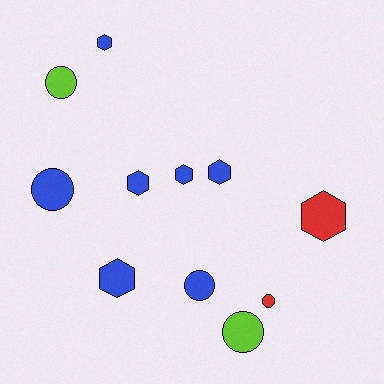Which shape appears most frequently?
Hexagon, with 6 objects.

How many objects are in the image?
There are 11 objects.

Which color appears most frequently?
Blue, with 7 objects.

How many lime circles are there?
There are 2 lime circles.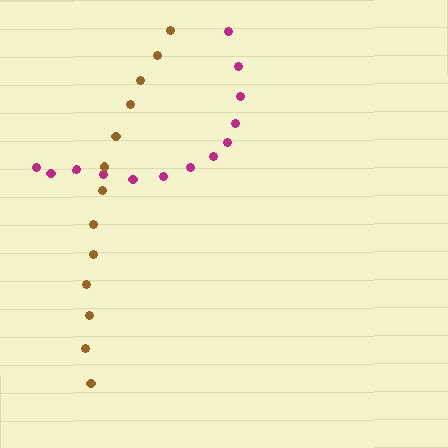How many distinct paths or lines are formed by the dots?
There are 2 distinct paths.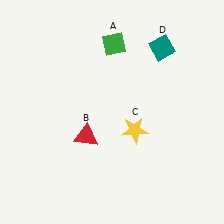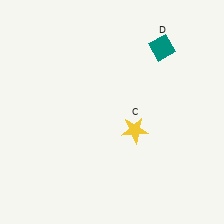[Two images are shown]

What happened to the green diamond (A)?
The green diamond (A) was removed in Image 2. It was in the top-right area of Image 1.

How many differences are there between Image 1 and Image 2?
There are 2 differences between the two images.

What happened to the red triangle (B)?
The red triangle (B) was removed in Image 2. It was in the bottom-left area of Image 1.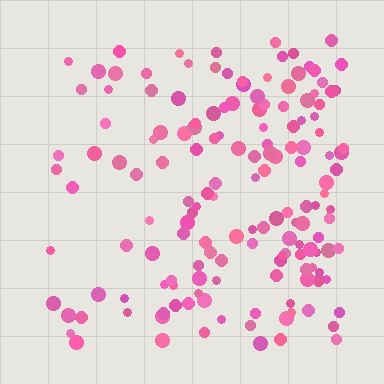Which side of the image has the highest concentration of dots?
The right.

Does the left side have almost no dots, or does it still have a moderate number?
Still a moderate number, just noticeably fewer than the right.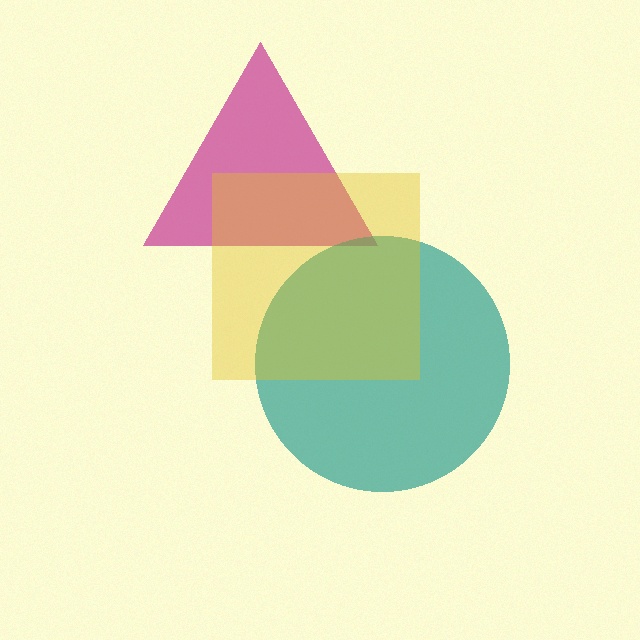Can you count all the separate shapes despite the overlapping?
Yes, there are 3 separate shapes.